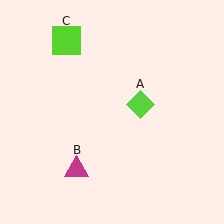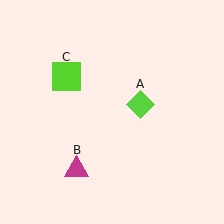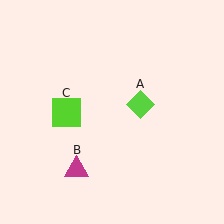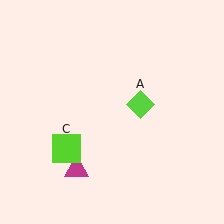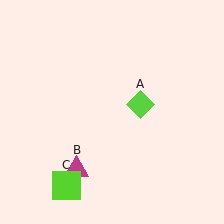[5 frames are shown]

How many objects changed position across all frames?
1 object changed position: lime square (object C).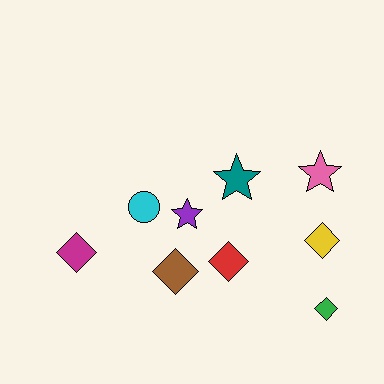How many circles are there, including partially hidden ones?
There is 1 circle.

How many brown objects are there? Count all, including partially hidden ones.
There is 1 brown object.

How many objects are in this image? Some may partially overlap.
There are 9 objects.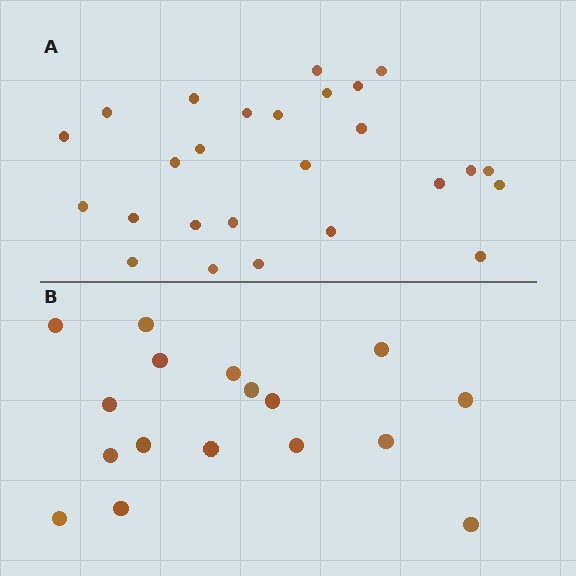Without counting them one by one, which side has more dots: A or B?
Region A (the top region) has more dots.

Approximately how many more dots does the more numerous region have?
Region A has roughly 8 or so more dots than region B.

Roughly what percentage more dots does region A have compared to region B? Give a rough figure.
About 55% more.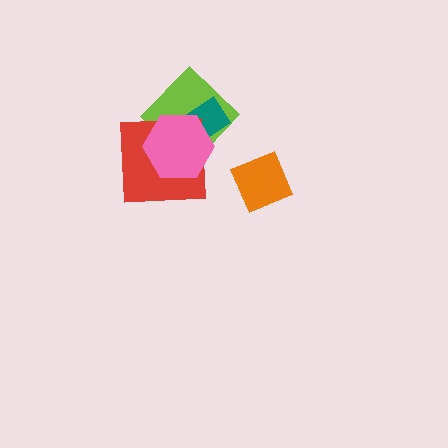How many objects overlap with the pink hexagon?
3 objects overlap with the pink hexagon.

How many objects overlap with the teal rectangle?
3 objects overlap with the teal rectangle.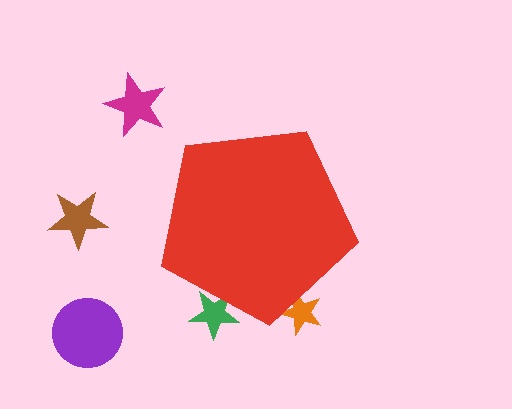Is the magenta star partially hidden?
No, the magenta star is fully visible.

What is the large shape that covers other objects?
A red pentagon.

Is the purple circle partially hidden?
No, the purple circle is fully visible.